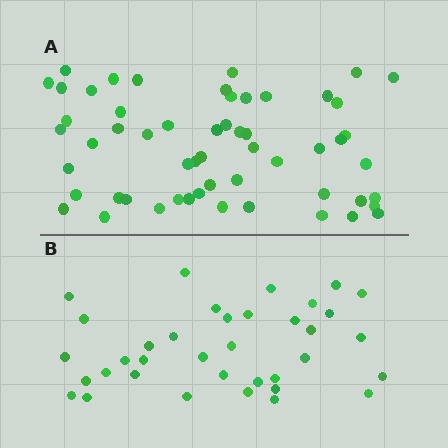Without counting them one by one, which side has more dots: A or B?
Region A (the top region) has more dots.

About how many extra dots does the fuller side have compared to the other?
Region A has approximately 20 more dots than region B.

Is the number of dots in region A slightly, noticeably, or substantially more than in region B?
Region A has substantially more. The ratio is roughly 1.6 to 1.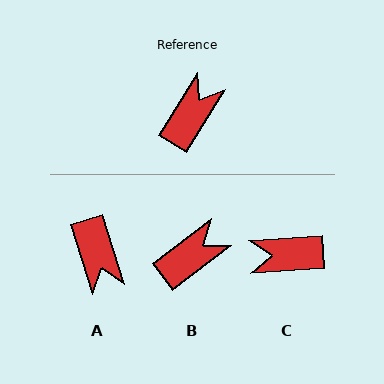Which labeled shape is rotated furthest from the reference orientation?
A, about 130 degrees away.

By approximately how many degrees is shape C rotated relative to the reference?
Approximately 126 degrees counter-clockwise.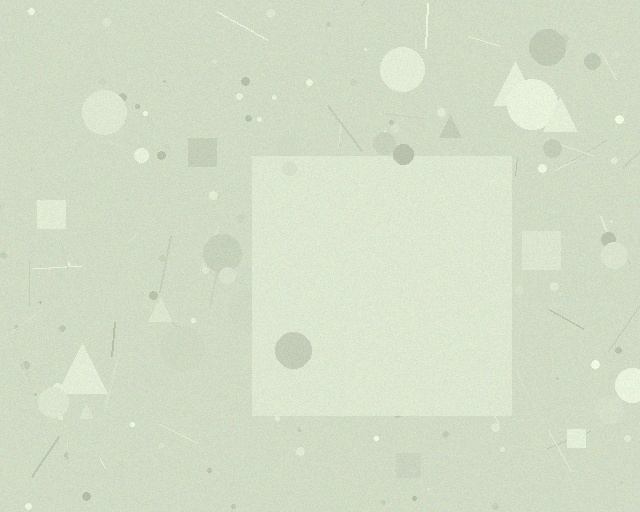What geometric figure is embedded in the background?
A square is embedded in the background.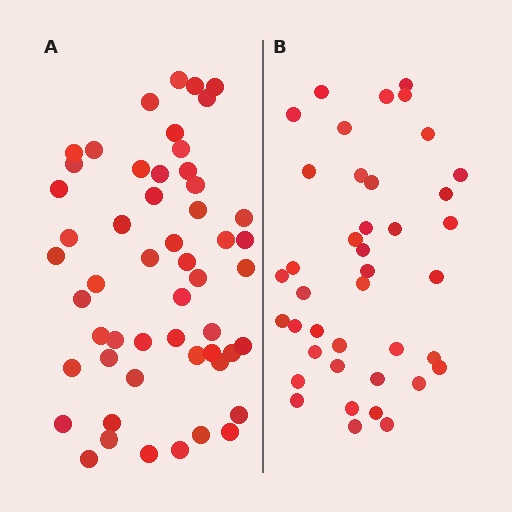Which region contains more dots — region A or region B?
Region A (the left region) has more dots.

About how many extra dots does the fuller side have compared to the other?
Region A has approximately 15 more dots than region B.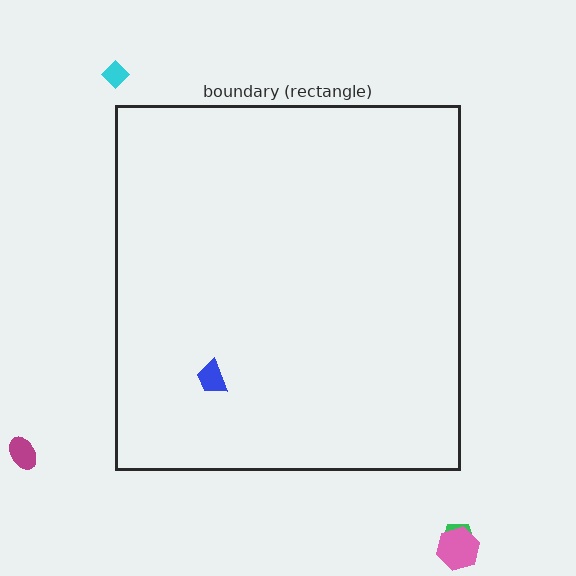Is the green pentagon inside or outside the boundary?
Outside.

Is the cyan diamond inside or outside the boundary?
Outside.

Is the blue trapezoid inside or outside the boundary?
Inside.